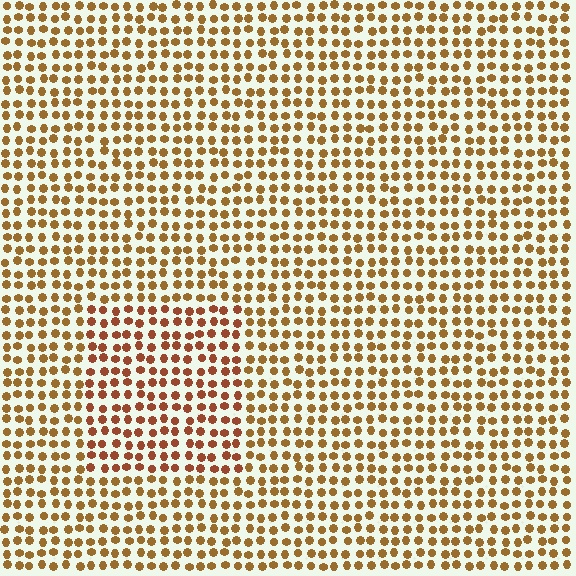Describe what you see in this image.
The image is filled with small brown elements in a uniform arrangement. A rectangle-shaped region is visible where the elements are tinted to a slightly different hue, forming a subtle color boundary.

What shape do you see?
I see a rectangle.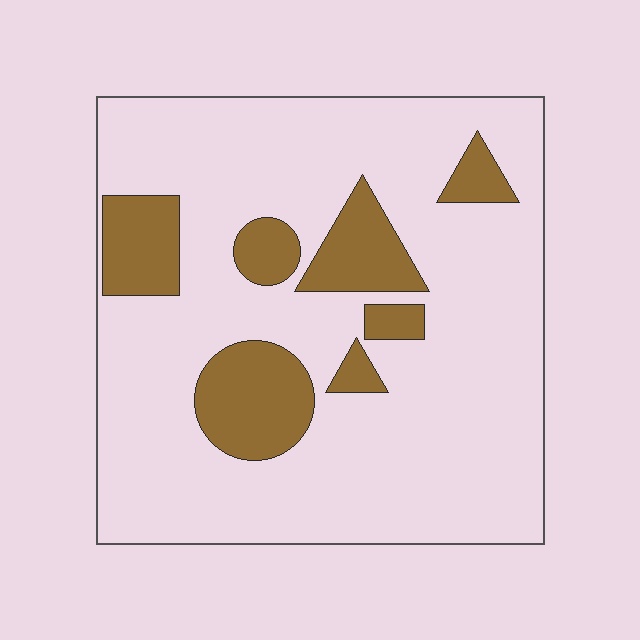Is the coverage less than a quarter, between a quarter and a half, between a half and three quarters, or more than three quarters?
Less than a quarter.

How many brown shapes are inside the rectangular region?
7.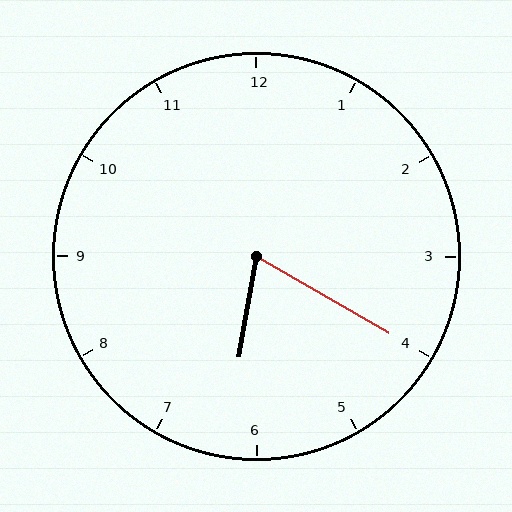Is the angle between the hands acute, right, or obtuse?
It is acute.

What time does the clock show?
6:20.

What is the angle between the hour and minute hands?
Approximately 70 degrees.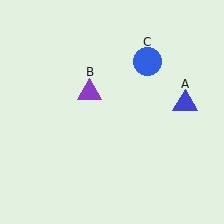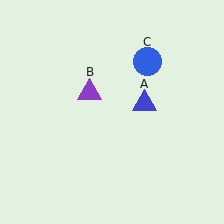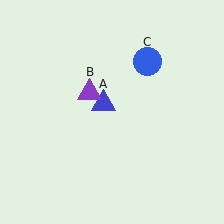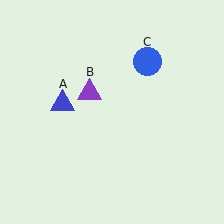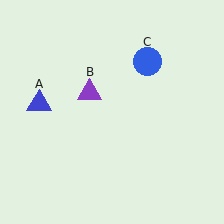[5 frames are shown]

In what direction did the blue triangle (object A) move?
The blue triangle (object A) moved left.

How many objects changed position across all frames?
1 object changed position: blue triangle (object A).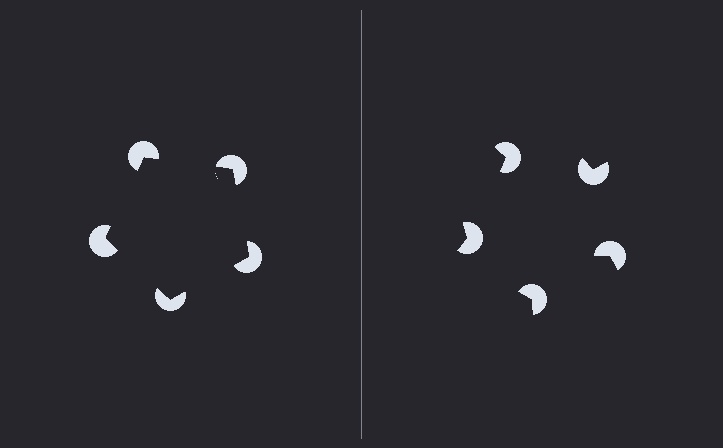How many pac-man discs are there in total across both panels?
10 — 5 on each side.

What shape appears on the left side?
An illusory pentagon.